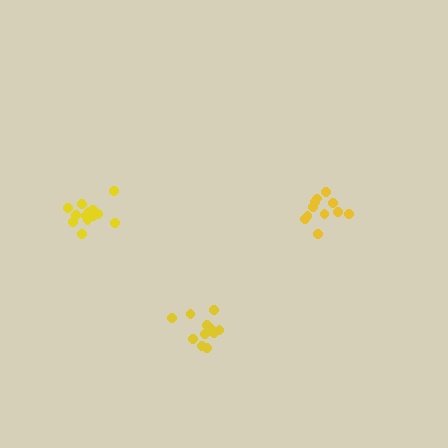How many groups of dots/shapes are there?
There are 3 groups.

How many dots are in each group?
Group 1: 11 dots, Group 2: 11 dots, Group 3: 13 dots (35 total).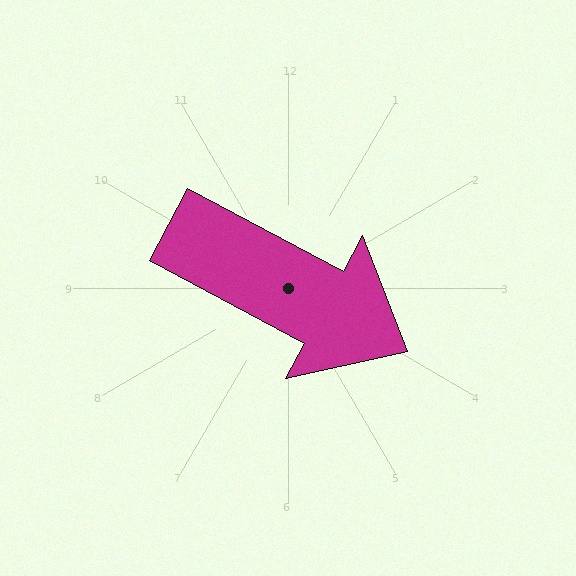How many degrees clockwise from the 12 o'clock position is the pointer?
Approximately 118 degrees.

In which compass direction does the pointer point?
Southeast.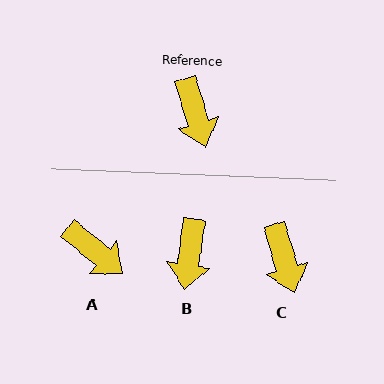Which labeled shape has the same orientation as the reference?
C.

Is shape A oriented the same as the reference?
No, it is off by about 34 degrees.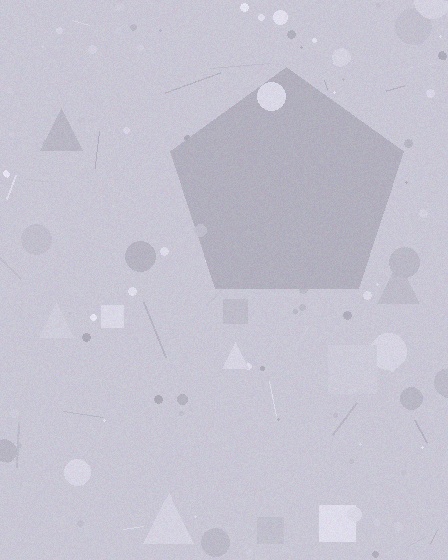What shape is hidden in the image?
A pentagon is hidden in the image.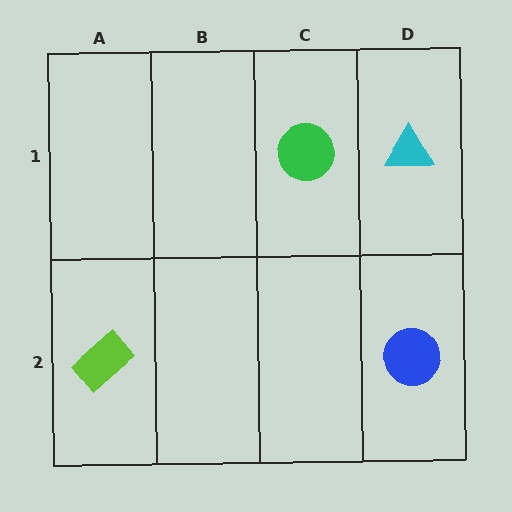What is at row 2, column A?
A lime rectangle.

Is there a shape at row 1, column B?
No, that cell is empty.